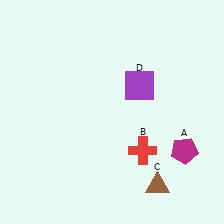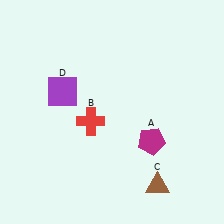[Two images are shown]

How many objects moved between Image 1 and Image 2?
3 objects moved between the two images.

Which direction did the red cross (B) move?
The red cross (B) moved left.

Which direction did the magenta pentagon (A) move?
The magenta pentagon (A) moved left.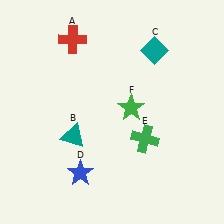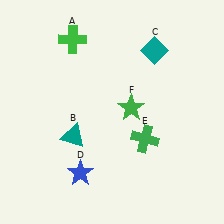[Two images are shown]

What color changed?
The cross (A) changed from red in Image 1 to green in Image 2.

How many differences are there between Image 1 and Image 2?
There is 1 difference between the two images.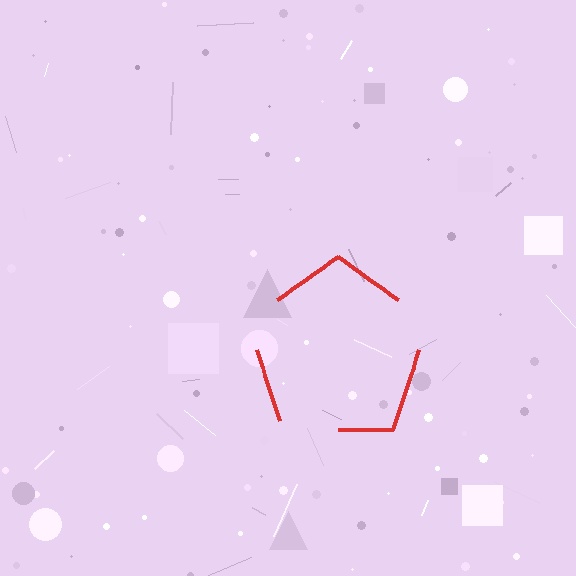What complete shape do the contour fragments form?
The contour fragments form a pentagon.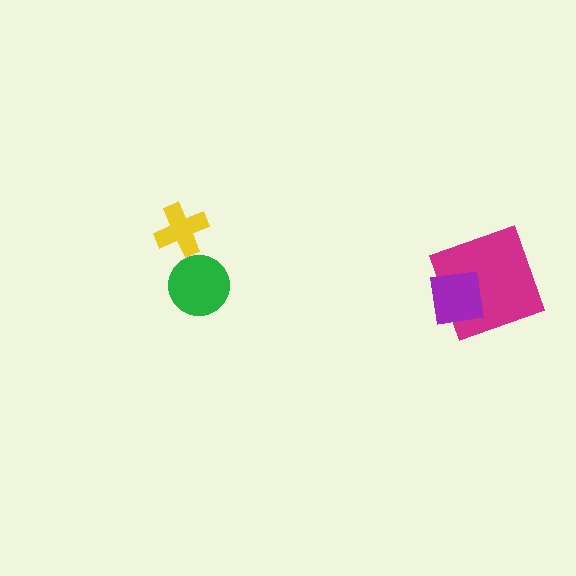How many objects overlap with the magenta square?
1 object overlaps with the magenta square.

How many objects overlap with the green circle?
0 objects overlap with the green circle.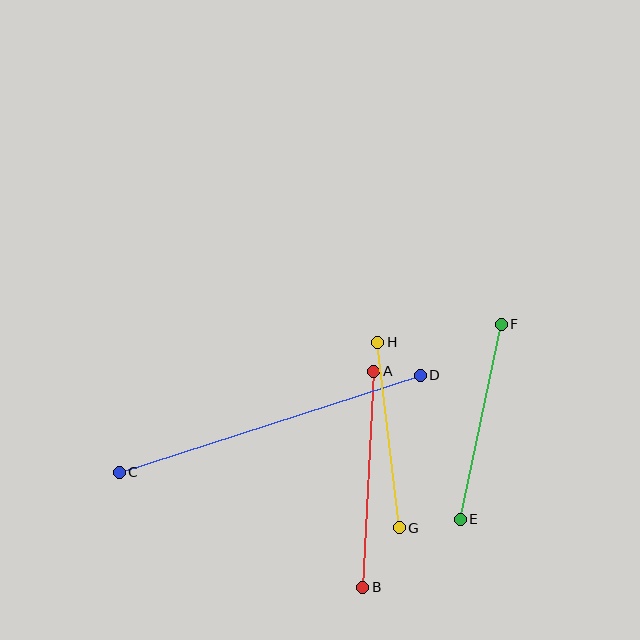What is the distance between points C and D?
The distance is approximately 316 pixels.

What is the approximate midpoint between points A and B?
The midpoint is at approximately (368, 479) pixels.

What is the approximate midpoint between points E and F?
The midpoint is at approximately (481, 422) pixels.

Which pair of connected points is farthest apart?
Points C and D are farthest apart.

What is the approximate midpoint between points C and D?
The midpoint is at approximately (270, 424) pixels.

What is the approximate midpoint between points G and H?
The midpoint is at approximately (389, 435) pixels.